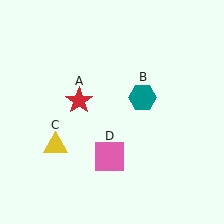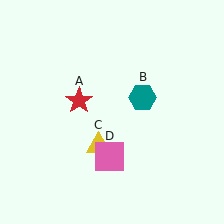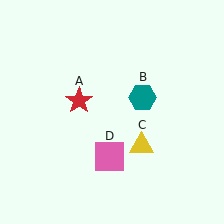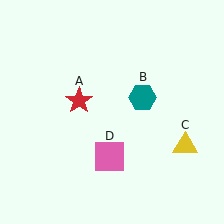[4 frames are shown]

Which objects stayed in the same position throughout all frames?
Red star (object A) and teal hexagon (object B) and pink square (object D) remained stationary.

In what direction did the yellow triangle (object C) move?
The yellow triangle (object C) moved right.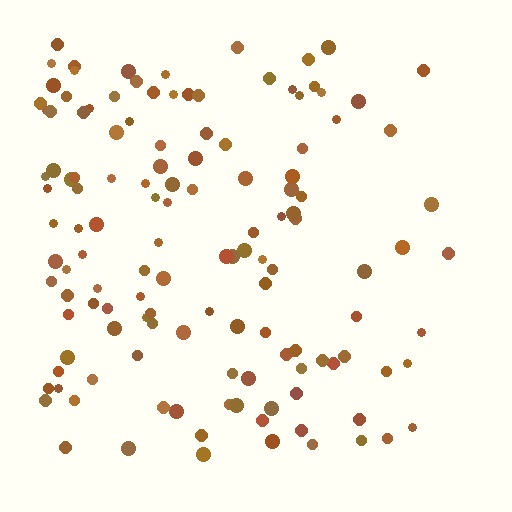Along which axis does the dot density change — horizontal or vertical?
Horizontal.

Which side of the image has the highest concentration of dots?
The left.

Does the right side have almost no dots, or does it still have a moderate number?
Still a moderate number, just noticeably fewer than the left.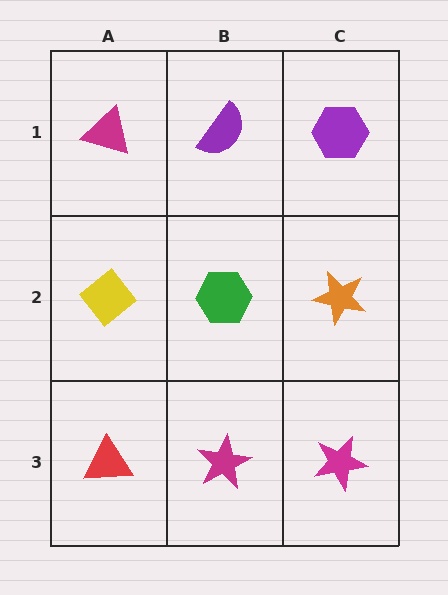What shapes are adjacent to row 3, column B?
A green hexagon (row 2, column B), a red triangle (row 3, column A), a magenta star (row 3, column C).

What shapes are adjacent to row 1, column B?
A green hexagon (row 2, column B), a magenta triangle (row 1, column A), a purple hexagon (row 1, column C).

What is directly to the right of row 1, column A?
A purple semicircle.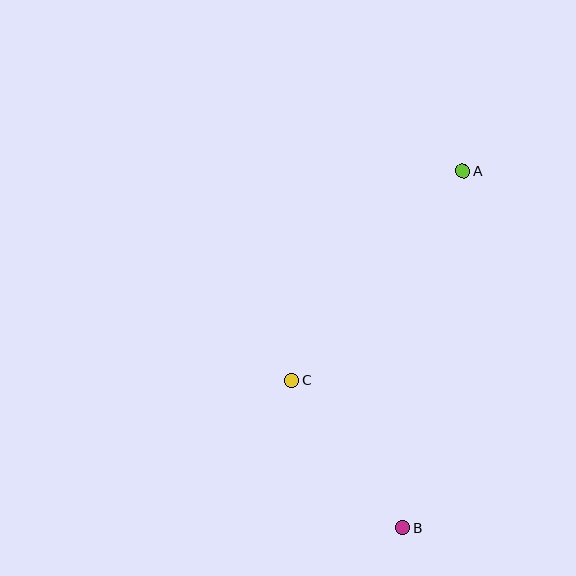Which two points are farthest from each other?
Points A and B are farthest from each other.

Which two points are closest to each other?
Points B and C are closest to each other.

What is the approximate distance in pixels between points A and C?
The distance between A and C is approximately 271 pixels.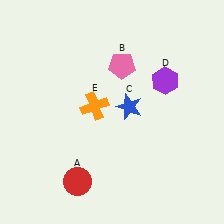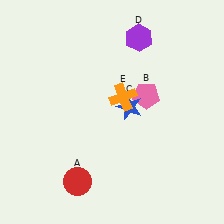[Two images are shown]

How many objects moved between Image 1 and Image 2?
3 objects moved between the two images.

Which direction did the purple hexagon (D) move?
The purple hexagon (D) moved up.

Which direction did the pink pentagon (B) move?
The pink pentagon (B) moved down.